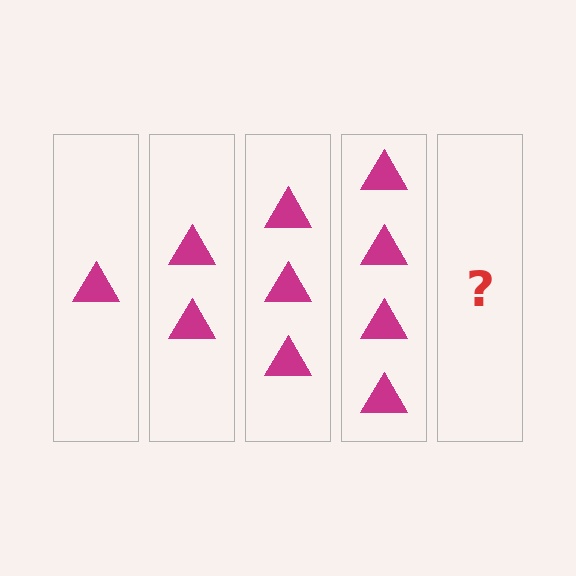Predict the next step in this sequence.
The next step is 5 triangles.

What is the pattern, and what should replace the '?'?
The pattern is that each step adds one more triangle. The '?' should be 5 triangles.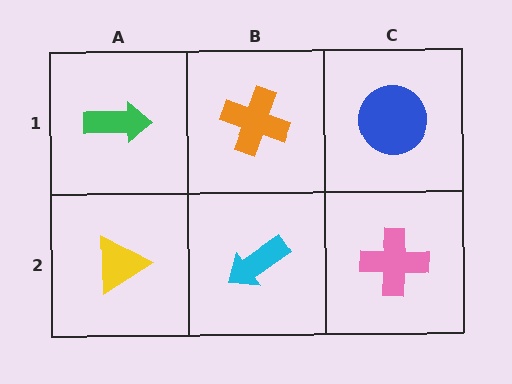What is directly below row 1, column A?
A yellow triangle.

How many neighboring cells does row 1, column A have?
2.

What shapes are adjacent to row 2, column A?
A green arrow (row 1, column A), a cyan arrow (row 2, column B).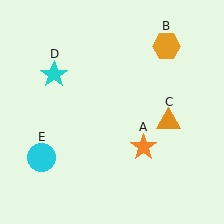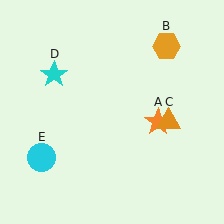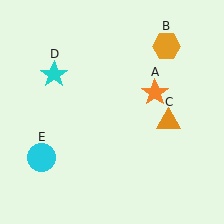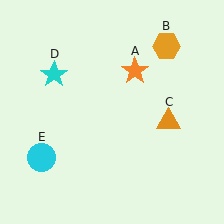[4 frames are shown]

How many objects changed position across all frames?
1 object changed position: orange star (object A).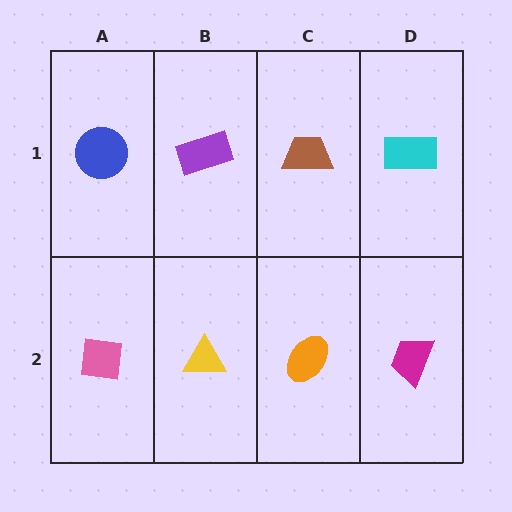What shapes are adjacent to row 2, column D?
A cyan rectangle (row 1, column D), an orange ellipse (row 2, column C).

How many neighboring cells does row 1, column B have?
3.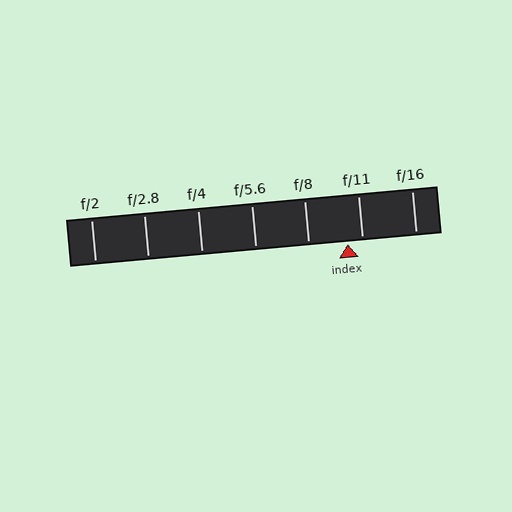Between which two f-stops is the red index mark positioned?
The index mark is between f/8 and f/11.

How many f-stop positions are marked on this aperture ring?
There are 7 f-stop positions marked.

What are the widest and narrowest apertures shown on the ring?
The widest aperture shown is f/2 and the narrowest is f/16.